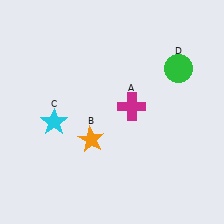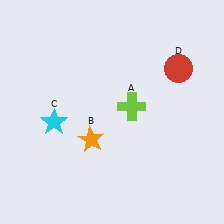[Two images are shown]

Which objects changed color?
A changed from magenta to lime. D changed from green to red.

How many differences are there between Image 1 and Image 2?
There are 2 differences between the two images.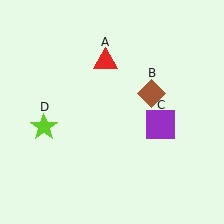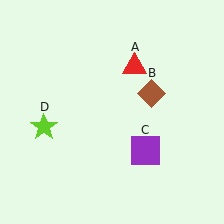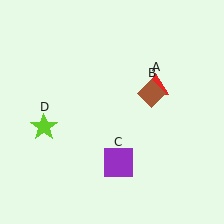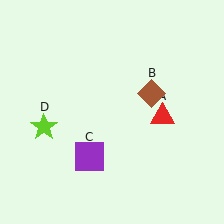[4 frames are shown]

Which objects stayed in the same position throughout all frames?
Brown diamond (object B) and lime star (object D) remained stationary.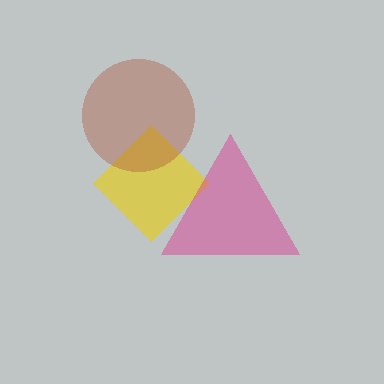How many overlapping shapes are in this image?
There are 3 overlapping shapes in the image.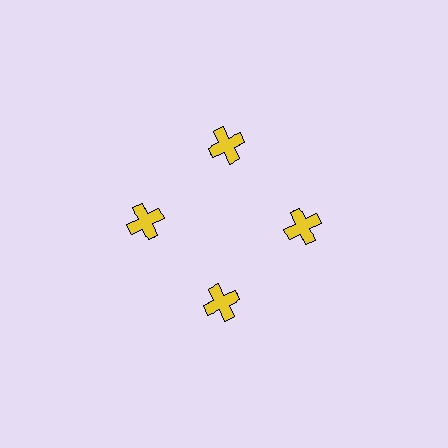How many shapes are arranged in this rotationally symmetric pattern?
There are 4 shapes, arranged in 4 groups of 1.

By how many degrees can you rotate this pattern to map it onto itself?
The pattern maps onto itself every 90 degrees of rotation.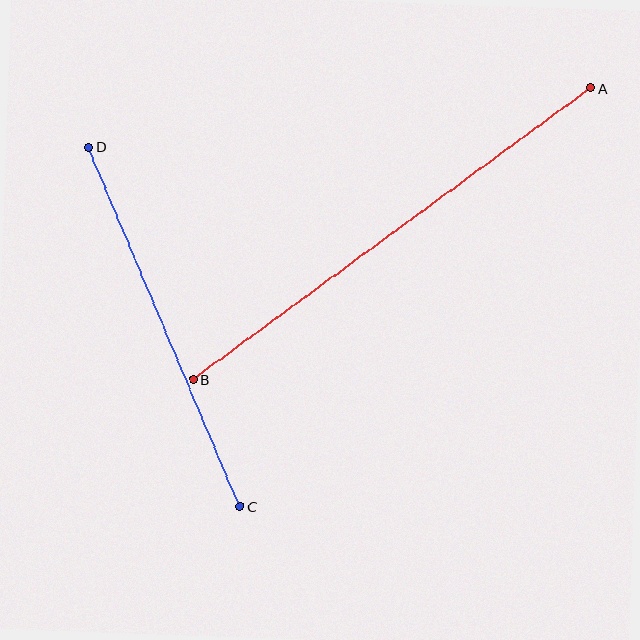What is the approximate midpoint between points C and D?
The midpoint is at approximately (164, 327) pixels.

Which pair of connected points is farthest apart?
Points A and B are farthest apart.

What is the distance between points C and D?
The distance is approximately 390 pixels.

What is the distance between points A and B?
The distance is approximately 493 pixels.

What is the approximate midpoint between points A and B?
The midpoint is at approximately (392, 234) pixels.